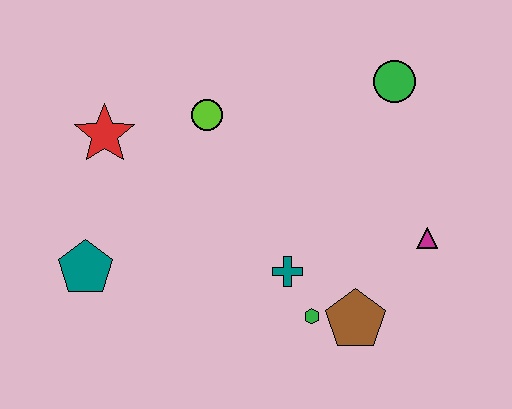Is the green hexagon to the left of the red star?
No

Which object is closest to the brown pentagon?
The green hexagon is closest to the brown pentagon.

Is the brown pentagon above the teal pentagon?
No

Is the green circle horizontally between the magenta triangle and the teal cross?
Yes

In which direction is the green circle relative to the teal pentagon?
The green circle is to the right of the teal pentagon.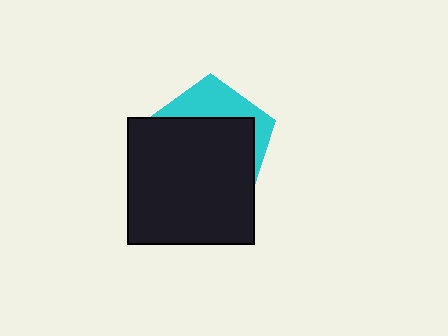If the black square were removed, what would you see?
You would see the complete cyan pentagon.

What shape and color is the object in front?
The object in front is a black square.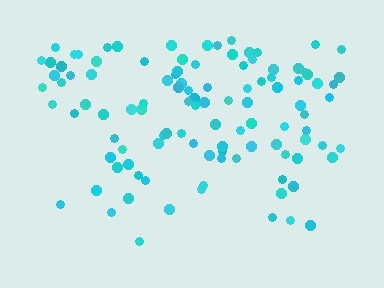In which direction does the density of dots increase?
From bottom to top, with the top side densest.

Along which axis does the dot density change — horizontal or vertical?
Vertical.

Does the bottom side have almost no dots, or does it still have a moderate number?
Still a moderate number, just noticeably fewer than the top.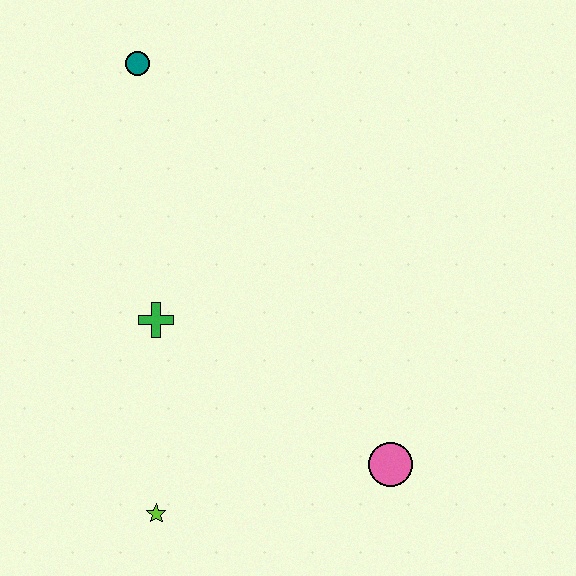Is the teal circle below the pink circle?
No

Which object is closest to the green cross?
The lime star is closest to the green cross.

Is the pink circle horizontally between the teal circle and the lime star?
No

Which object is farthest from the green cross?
The pink circle is farthest from the green cross.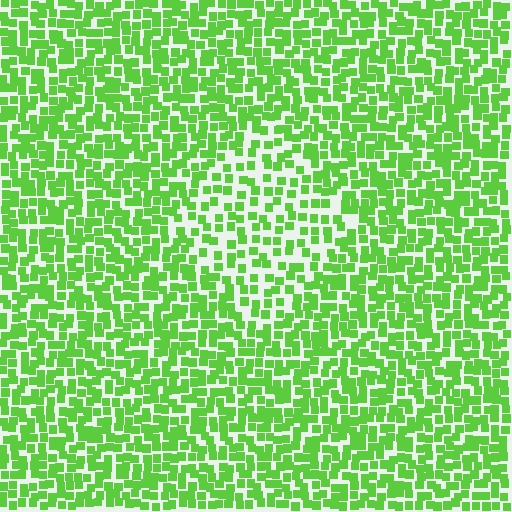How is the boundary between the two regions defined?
The boundary is defined by a change in element density (approximately 1.7x ratio). All elements are the same color, size, and shape.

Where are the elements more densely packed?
The elements are more densely packed outside the diamond boundary.